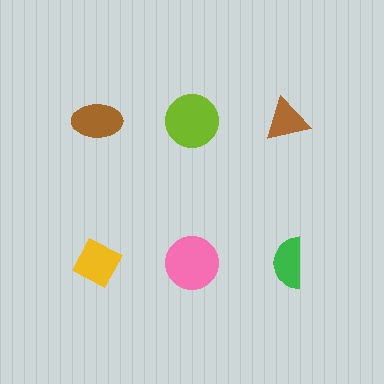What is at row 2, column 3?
A green semicircle.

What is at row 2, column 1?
A yellow diamond.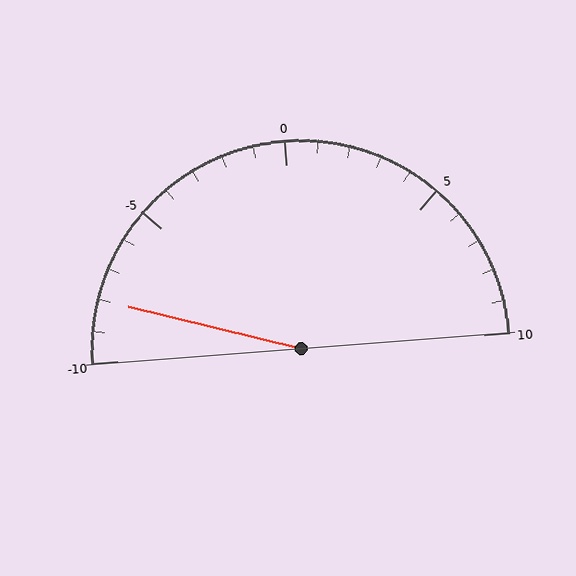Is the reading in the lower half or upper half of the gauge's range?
The reading is in the lower half of the range (-10 to 10).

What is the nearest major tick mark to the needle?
The nearest major tick mark is -10.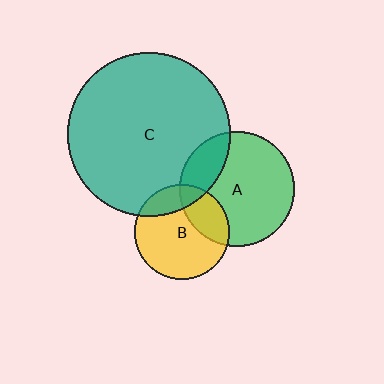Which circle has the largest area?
Circle C (teal).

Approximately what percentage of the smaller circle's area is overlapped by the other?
Approximately 20%.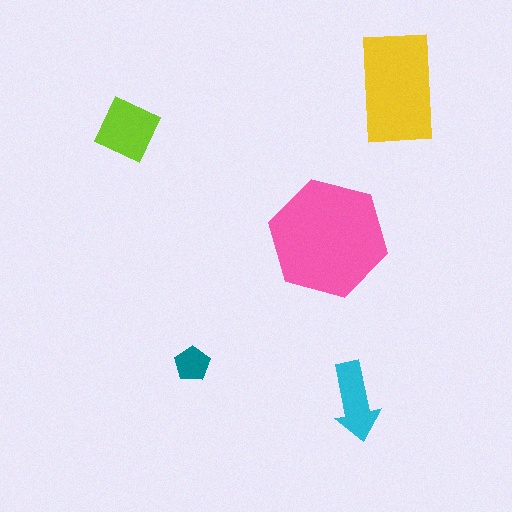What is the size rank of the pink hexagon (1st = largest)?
1st.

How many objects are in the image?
There are 5 objects in the image.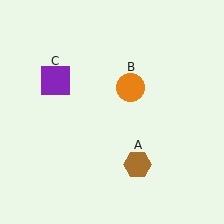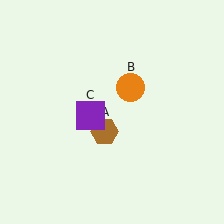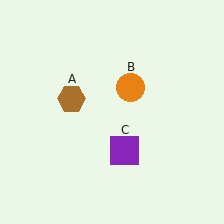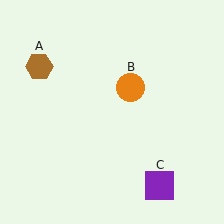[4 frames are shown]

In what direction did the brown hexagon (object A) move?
The brown hexagon (object A) moved up and to the left.